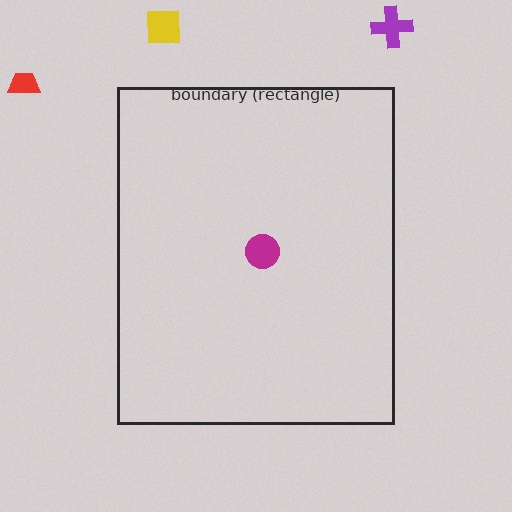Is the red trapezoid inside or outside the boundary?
Outside.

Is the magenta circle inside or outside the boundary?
Inside.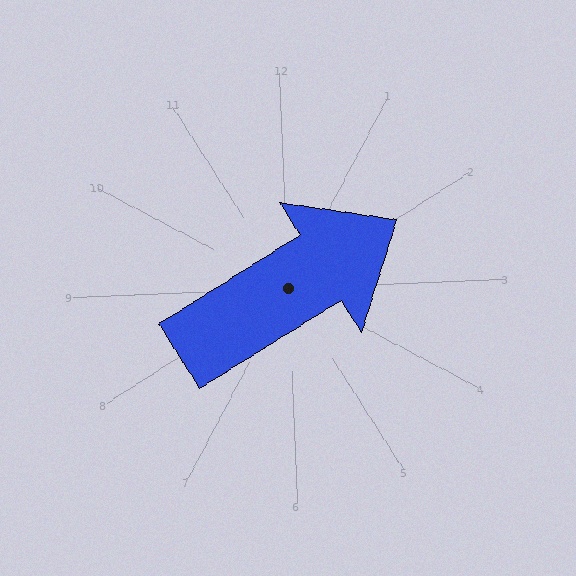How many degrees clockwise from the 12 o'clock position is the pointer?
Approximately 60 degrees.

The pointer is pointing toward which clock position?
Roughly 2 o'clock.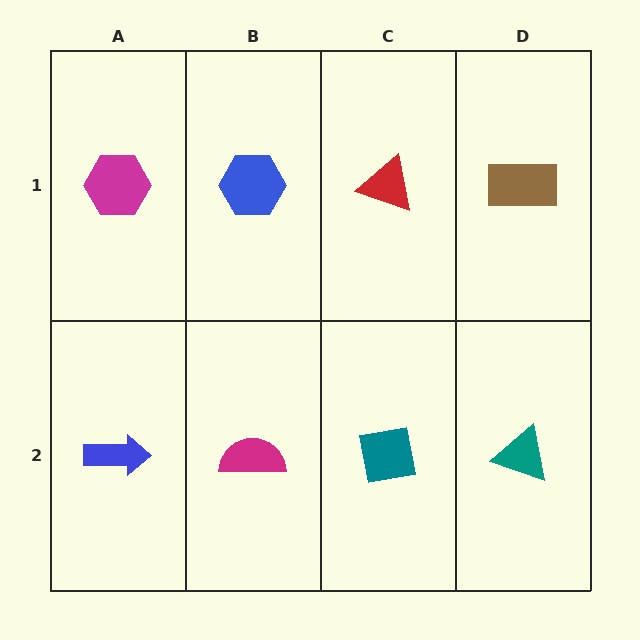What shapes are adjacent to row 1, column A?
A blue arrow (row 2, column A), a blue hexagon (row 1, column B).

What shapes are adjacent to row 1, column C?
A teal square (row 2, column C), a blue hexagon (row 1, column B), a brown rectangle (row 1, column D).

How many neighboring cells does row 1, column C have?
3.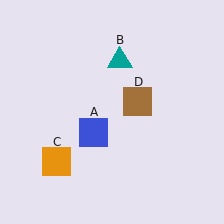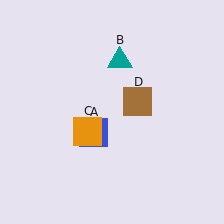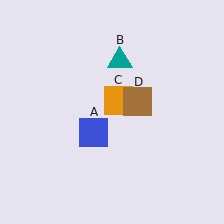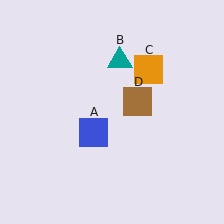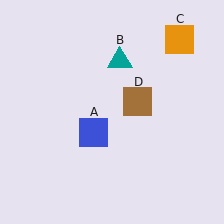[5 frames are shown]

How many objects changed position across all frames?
1 object changed position: orange square (object C).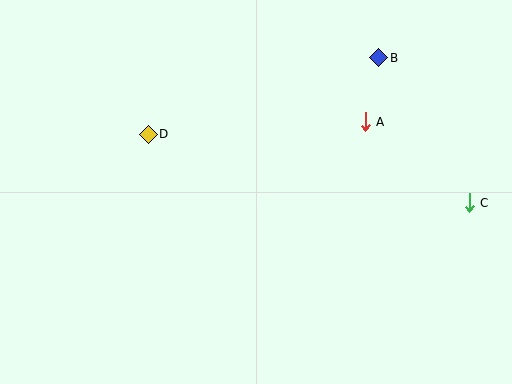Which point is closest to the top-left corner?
Point D is closest to the top-left corner.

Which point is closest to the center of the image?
Point D at (148, 134) is closest to the center.